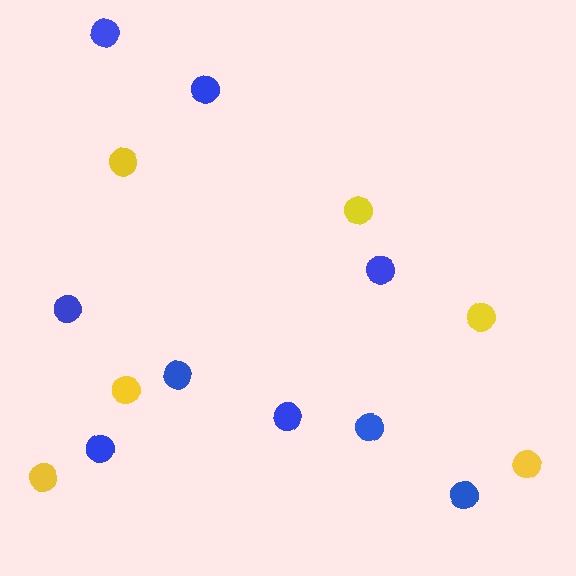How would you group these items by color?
There are 2 groups: one group of blue circles (9) and one group of yellow circles (6).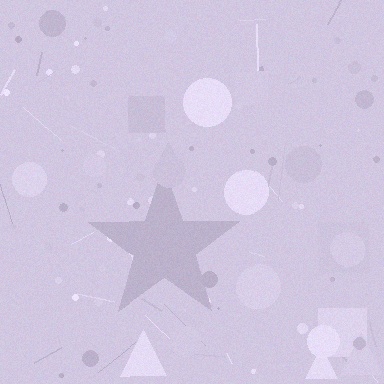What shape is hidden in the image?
A star is hidden in the image.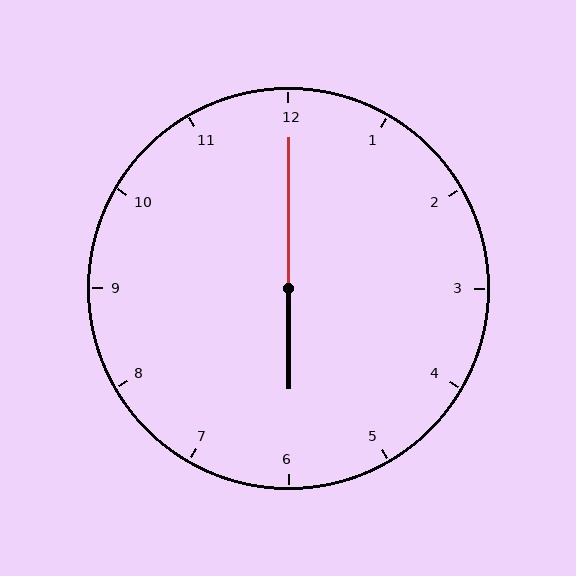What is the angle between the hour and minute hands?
Approximately 180 degrees.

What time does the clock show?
6:00.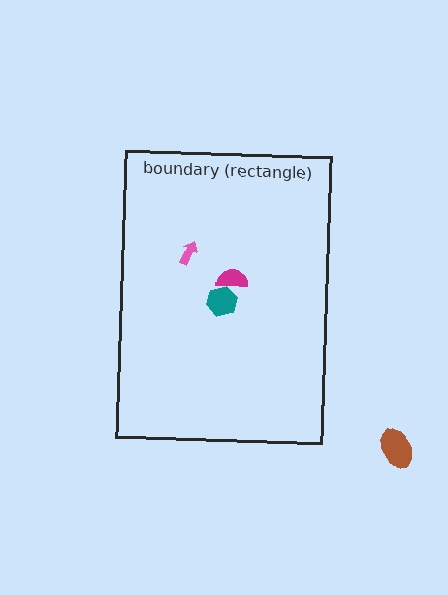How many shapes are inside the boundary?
3 inside, 1 outside.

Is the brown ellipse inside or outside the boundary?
Outside.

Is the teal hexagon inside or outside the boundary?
Inside.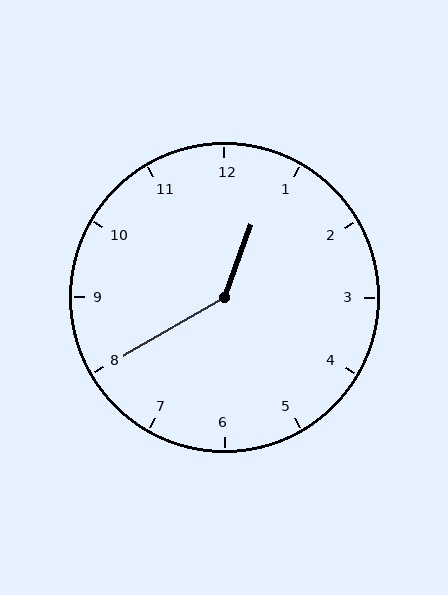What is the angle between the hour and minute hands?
Approximately 140 degrees.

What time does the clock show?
12:40.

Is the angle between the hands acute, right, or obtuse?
It is obtuse.